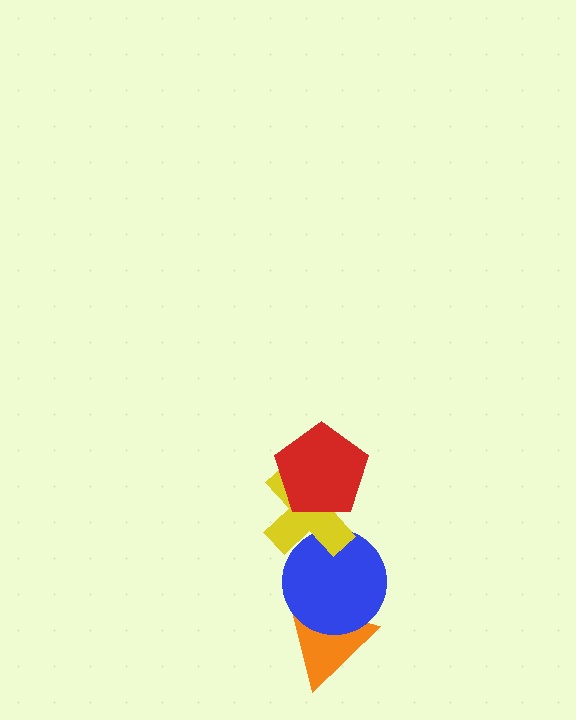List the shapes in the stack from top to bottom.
From top to bottom: the red pentagon, the yellow cross, the blue circle, the orange triangle.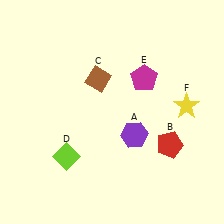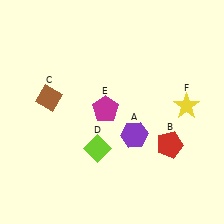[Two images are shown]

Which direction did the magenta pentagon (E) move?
The magenta pentagon (E) moved left.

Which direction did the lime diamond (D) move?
The lime diamond (D) moved right.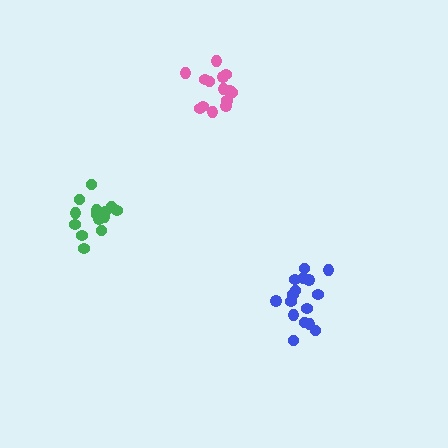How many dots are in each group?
Group 1: 14 dots, Group 2: 16 dots, Group 3: 14 dots (44 total).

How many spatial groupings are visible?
There are 3 spatial groupings.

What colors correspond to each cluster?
The clusters are colored: pink, blue, green.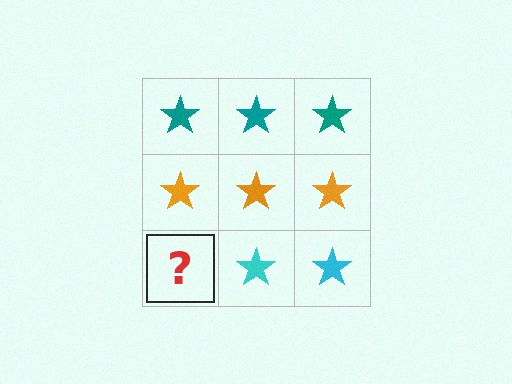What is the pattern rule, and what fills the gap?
The rule is that each row has a consistent color. The gap should be filled with a cyan star.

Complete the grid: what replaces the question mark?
The question mark should be replaced with a cyan star.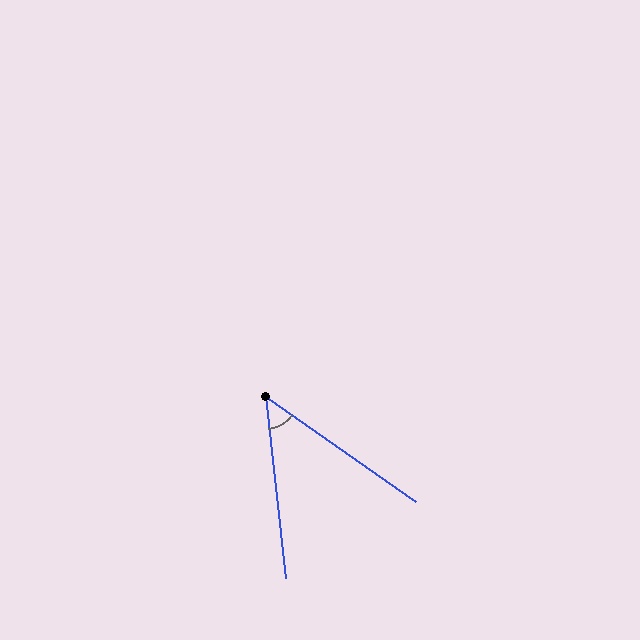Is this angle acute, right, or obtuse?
It is acute.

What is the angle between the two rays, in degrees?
Approximately 49 degrees.